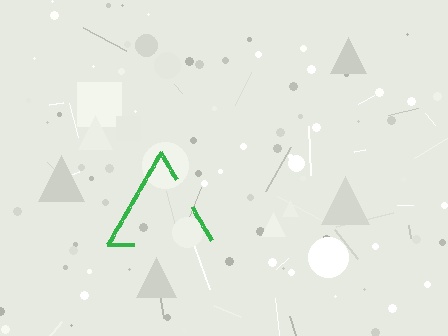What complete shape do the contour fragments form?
The contour fragments form a triangle.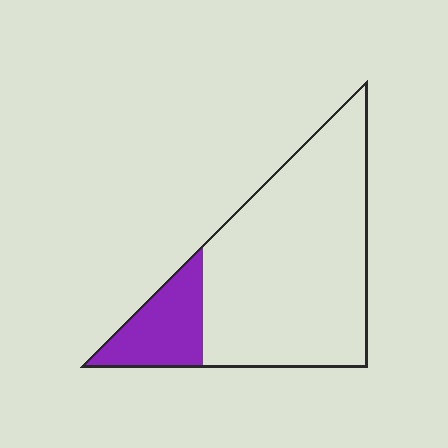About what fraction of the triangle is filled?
About one sixth (1/6).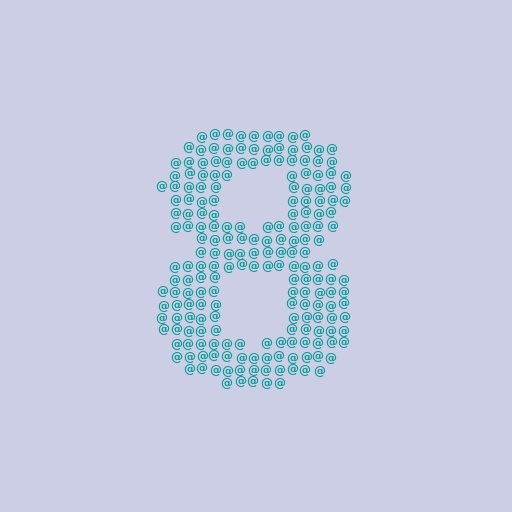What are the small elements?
The small elements are at signs.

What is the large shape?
The large shape is the digit 8.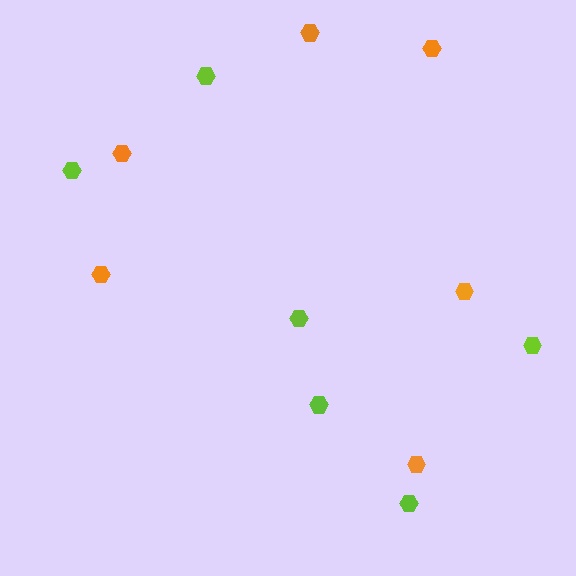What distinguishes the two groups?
There are 2 groups: one group of orange hexagons (6) and one group of lime hexagons (6).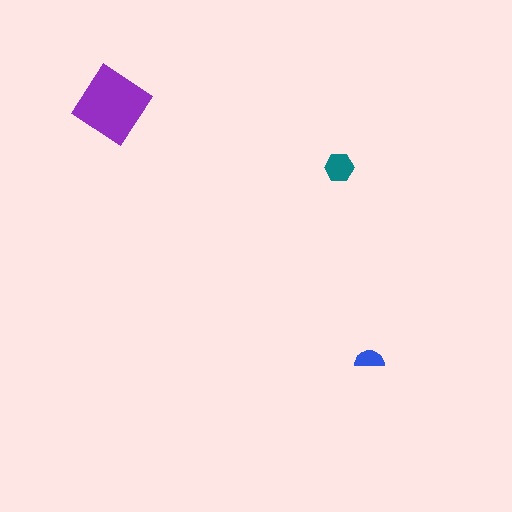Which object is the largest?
The purple diamond.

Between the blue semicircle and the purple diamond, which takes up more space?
The purple diamond.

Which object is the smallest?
The blue semicircle.